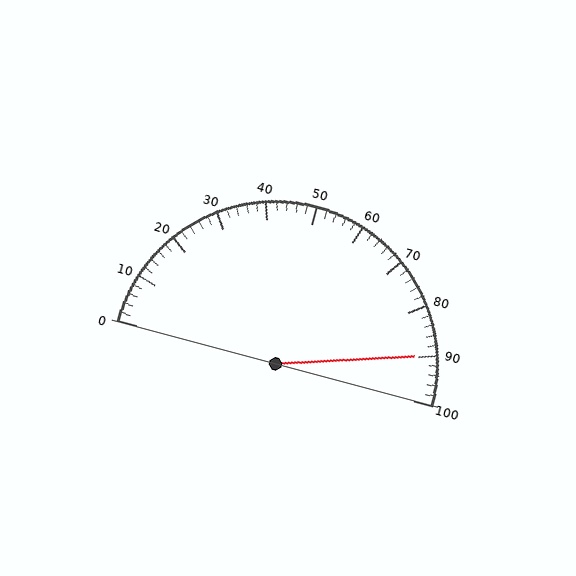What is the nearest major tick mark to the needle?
The nearest major tick mark is 90.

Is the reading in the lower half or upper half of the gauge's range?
The reading is in the upper half of the range (0 to 100).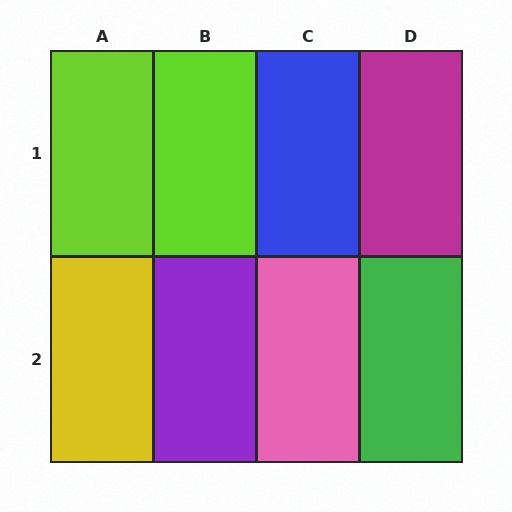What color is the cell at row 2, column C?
Pink.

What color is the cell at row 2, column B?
Purple.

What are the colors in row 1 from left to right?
Lime, lime, blue, magenta.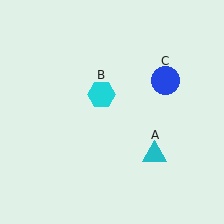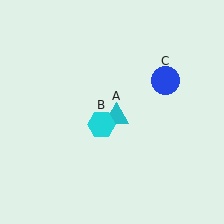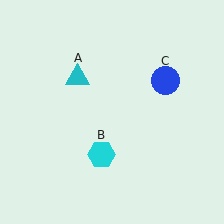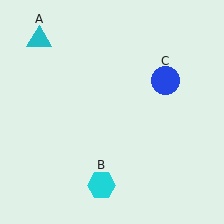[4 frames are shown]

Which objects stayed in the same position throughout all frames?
Blue circle (object C) remained stationary.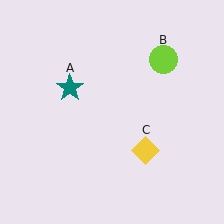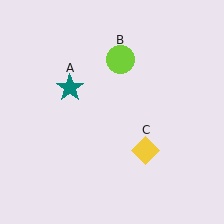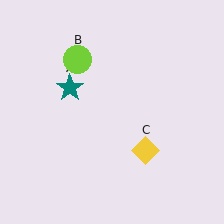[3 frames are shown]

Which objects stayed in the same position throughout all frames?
Teal star (object A) and yellow diamond (object C) remained stationary.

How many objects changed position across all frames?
1 object changed position: lime circle (object B).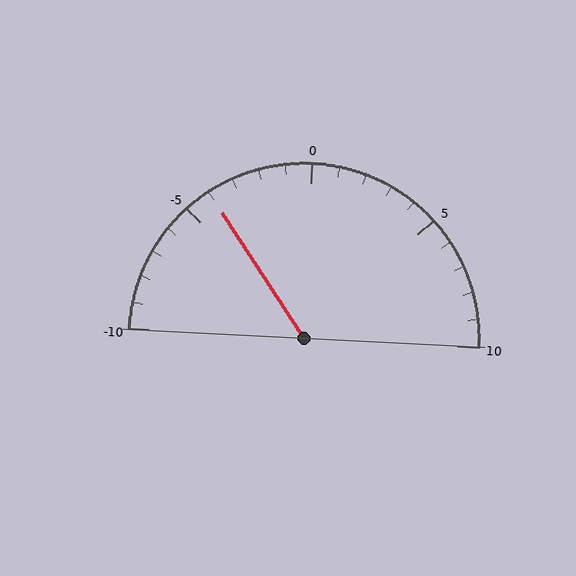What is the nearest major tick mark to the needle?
The nearest major tick mark is -5.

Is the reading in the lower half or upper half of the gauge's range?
The reading is in the lower half of the range (-10 to 10).